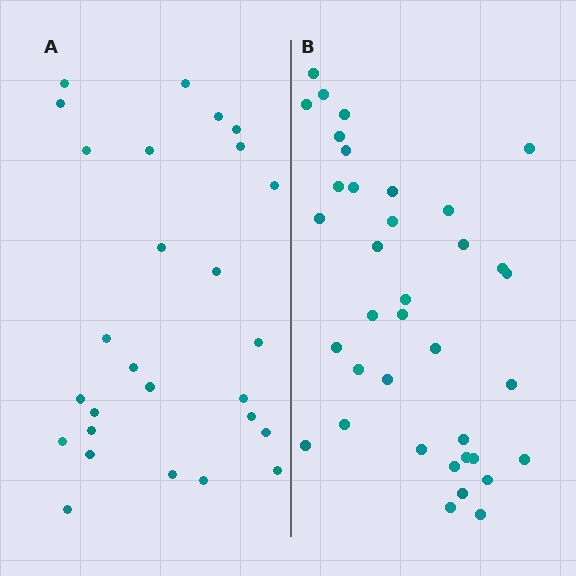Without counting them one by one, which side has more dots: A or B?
Region B (the right region) has more dots.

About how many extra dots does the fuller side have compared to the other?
Region B has roughly 10 or so more dots than region A.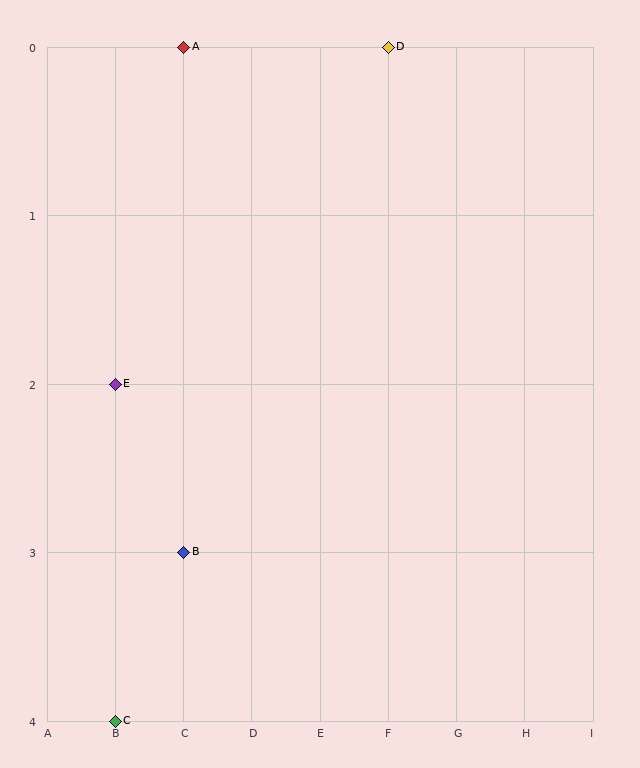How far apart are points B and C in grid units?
Points B and C are 1 column and 1 row apart (about 1.4 grid units diagonally).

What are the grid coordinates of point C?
Point C is at grid coordinates (B, 4).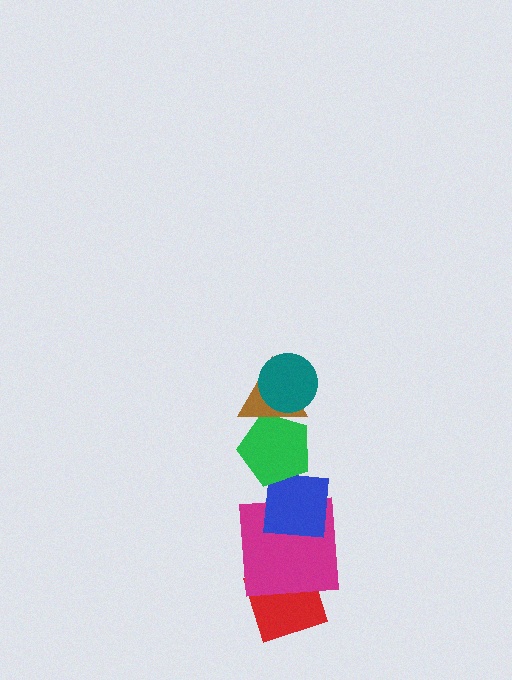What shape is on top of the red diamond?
The magenta square is on top of the red diamond.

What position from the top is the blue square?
The blue square is 4th from the top.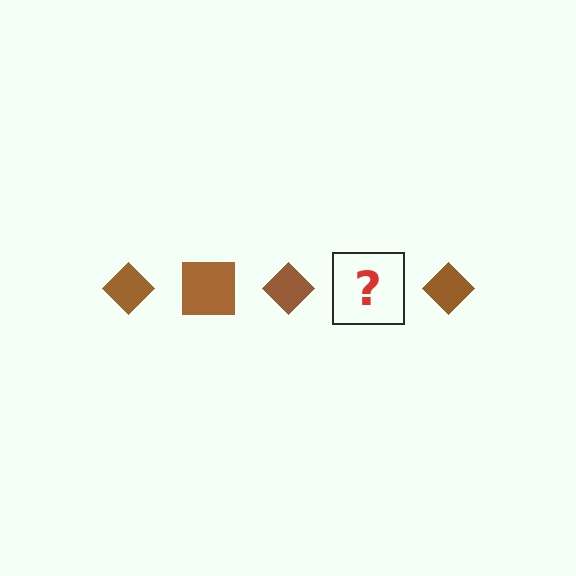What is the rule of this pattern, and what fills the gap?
The rule is that the pattern cycles through diamond, square shapes in brown. The gap should be filled with a brown square.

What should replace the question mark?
The question mark should be replaced with a brown square.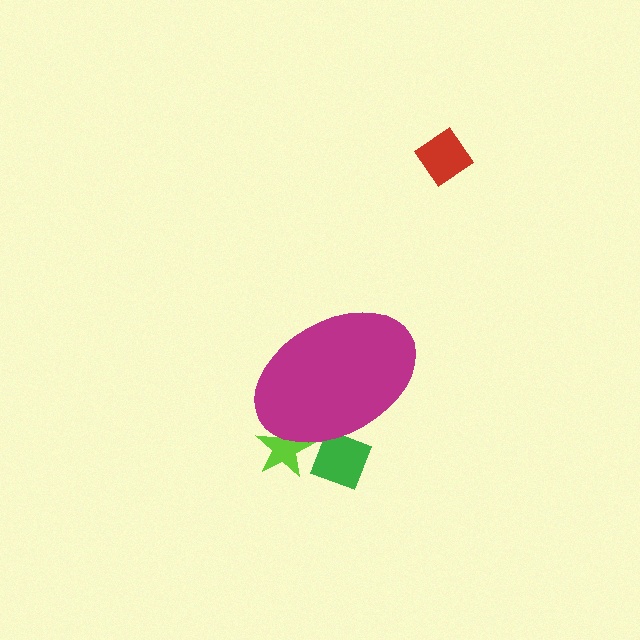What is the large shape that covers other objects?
A magenta ellipse.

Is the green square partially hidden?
Yes, the green square is partially hidden behind the magenta ellipse.